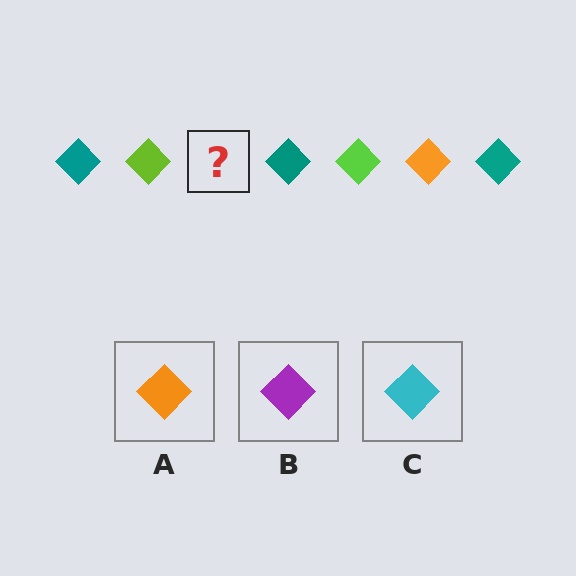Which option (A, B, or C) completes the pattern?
A.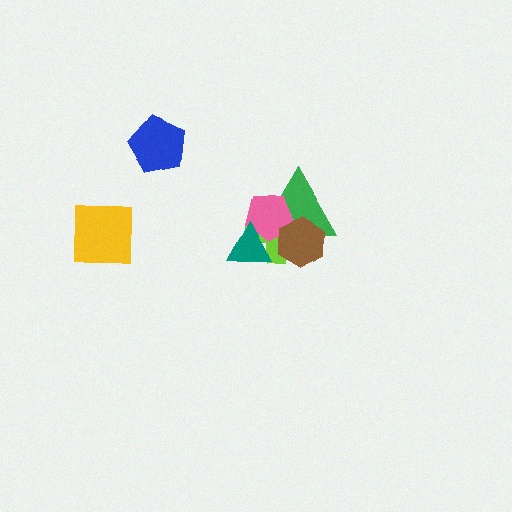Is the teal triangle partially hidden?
No, no other shape covers it.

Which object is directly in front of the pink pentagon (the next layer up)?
The brown hexagon is directly in front of the pink pentagon.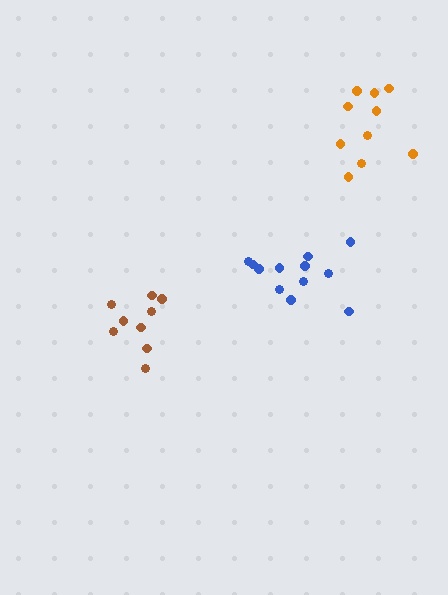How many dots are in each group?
Group 1: 10 dots, Group 2: 12 dots, Group 3: 9 dots (31 total).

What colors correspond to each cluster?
The clusters are colored: orange, blue, brown.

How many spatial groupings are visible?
There are 3 spatial groupings.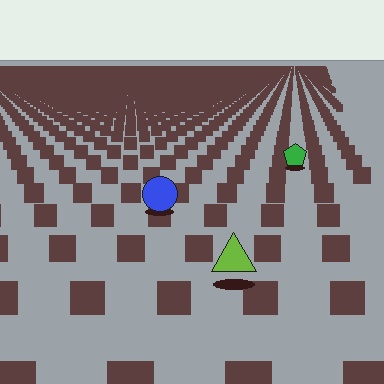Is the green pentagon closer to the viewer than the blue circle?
No. The blue circle is closer — you can tell from the texture gradient: the ground texture is coarser near it.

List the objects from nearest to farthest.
From nearest to farthest: the lime triangle, the blue circle, the green pentagon.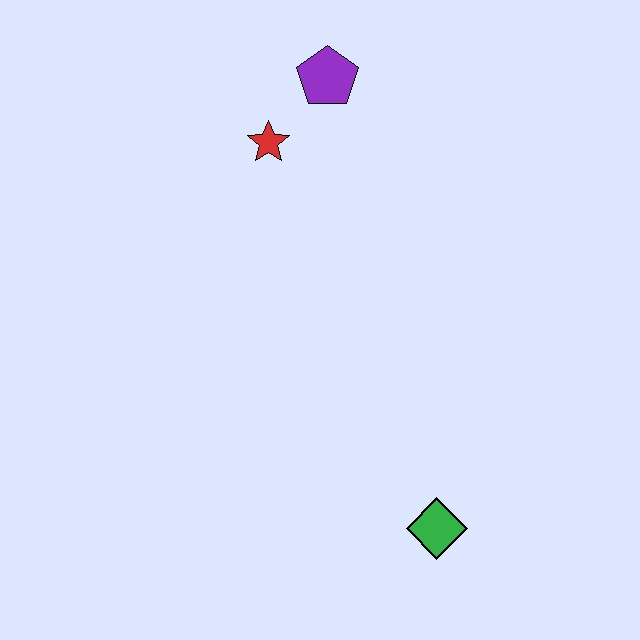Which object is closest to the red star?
The purple pentagon is closest to the red star.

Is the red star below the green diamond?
No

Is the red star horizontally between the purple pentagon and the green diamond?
No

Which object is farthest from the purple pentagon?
The green diamond is farthest from the purple pentagon.